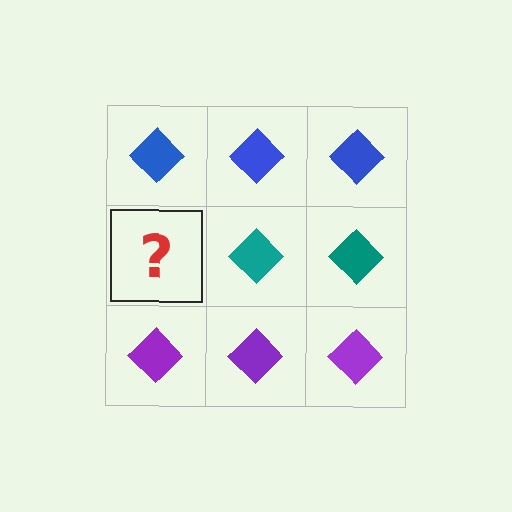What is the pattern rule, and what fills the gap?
The rule is that each row has a consistent color. The gap should be filled with a teal diamond.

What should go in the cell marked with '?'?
The missing cell should contain a teal diamond.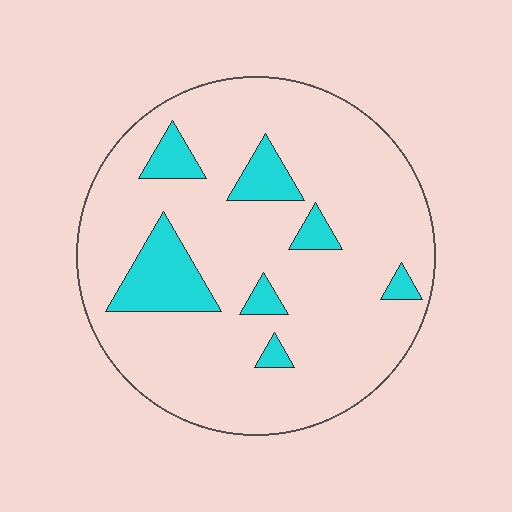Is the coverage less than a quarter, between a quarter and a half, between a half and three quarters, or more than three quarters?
Less than a quarter.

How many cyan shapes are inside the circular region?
7.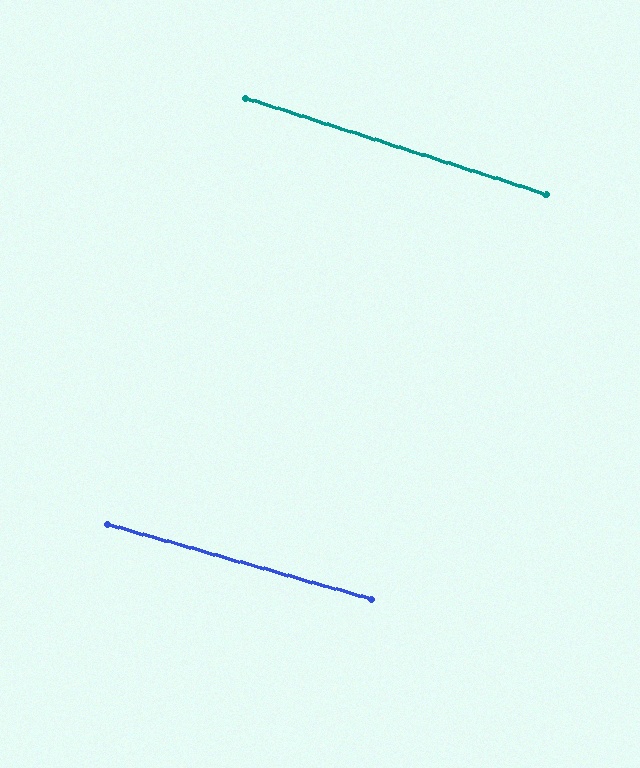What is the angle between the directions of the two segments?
Approximately 2 degrees.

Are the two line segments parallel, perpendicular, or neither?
Parallel — their directions differ by only 1.6°.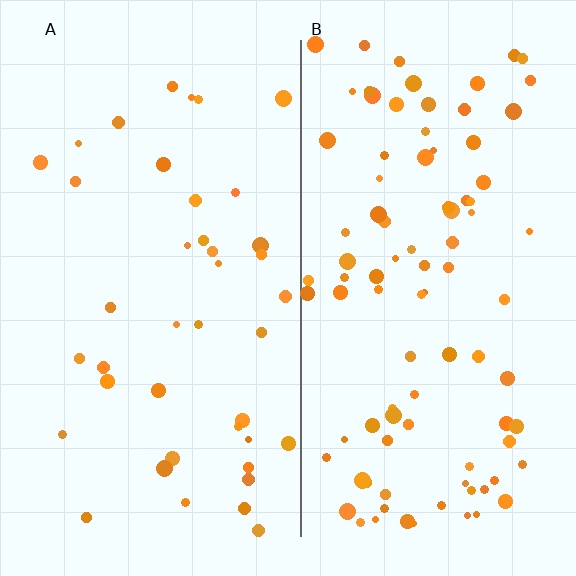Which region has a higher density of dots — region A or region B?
B (the right).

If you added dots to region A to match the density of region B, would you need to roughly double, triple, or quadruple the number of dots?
Approximately double.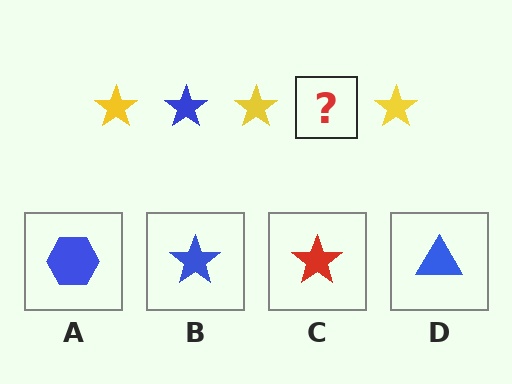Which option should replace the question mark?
Option B.